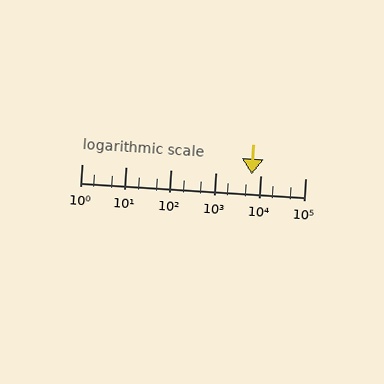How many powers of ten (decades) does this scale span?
The scale spans 5 decades, from 1 to 100000.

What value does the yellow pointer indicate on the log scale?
The pointer indicates approximately 6500.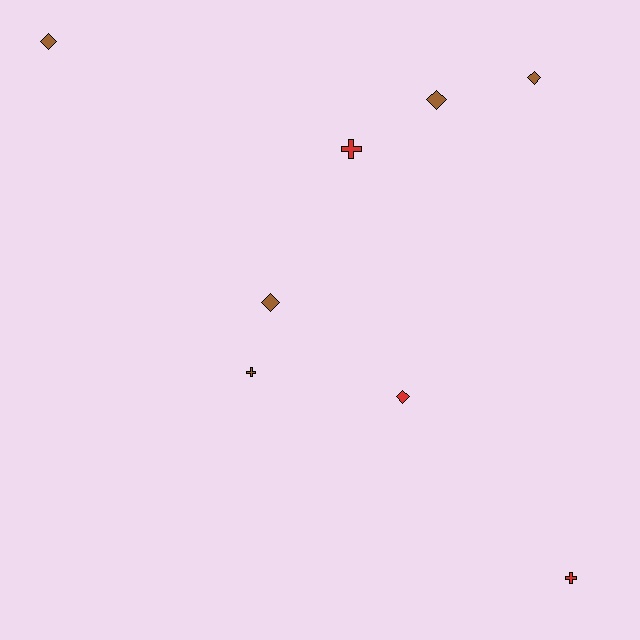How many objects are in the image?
There are 8 objects.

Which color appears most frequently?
Brown, with 5 objects.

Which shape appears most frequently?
Diamond, with 5 objects.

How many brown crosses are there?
There is 1 brown cross.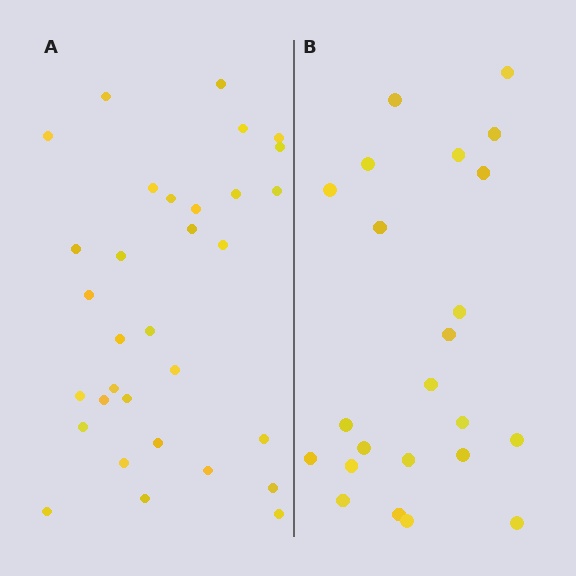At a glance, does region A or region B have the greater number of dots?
Region A (the left region) has more dots.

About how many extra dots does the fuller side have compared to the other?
Region A has roughly 8 or so more dots than region B.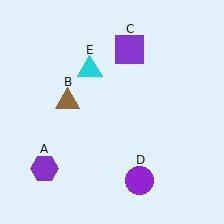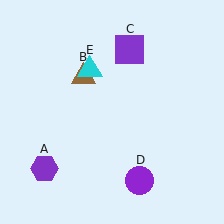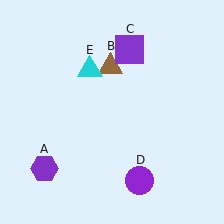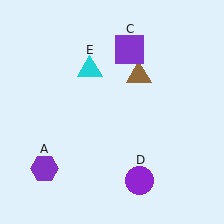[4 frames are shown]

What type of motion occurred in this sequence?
The brown triangle (object B) rotated clockwise around the center of the scene.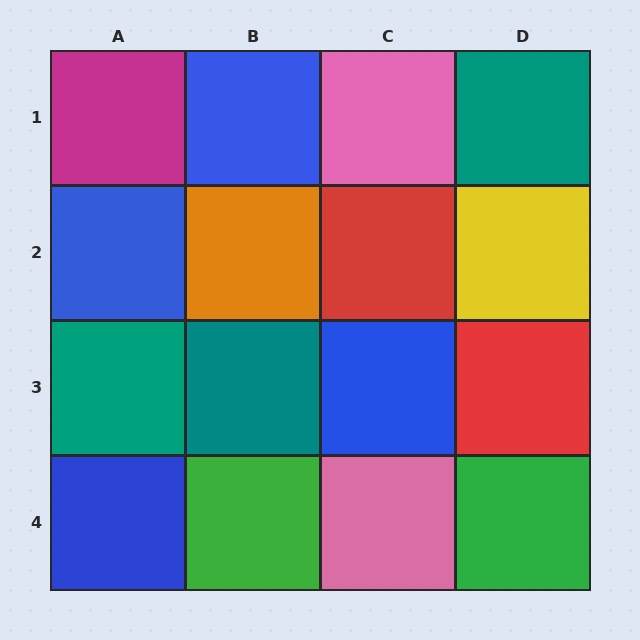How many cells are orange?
1 cell is orange.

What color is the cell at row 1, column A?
Magenta.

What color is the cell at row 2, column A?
Blue.